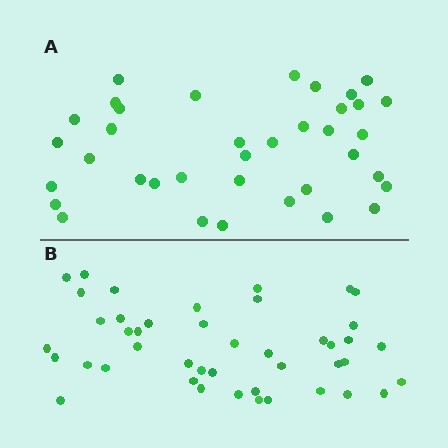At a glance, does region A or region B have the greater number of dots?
Region B (the bottom region) has more dots.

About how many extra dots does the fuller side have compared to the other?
Region B has roughly 8 or so more dots than region A.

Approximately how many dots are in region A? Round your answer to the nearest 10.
About 40 dots. (The exact count is 37, which rounds to 40.)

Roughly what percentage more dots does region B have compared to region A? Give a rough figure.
About 20% more.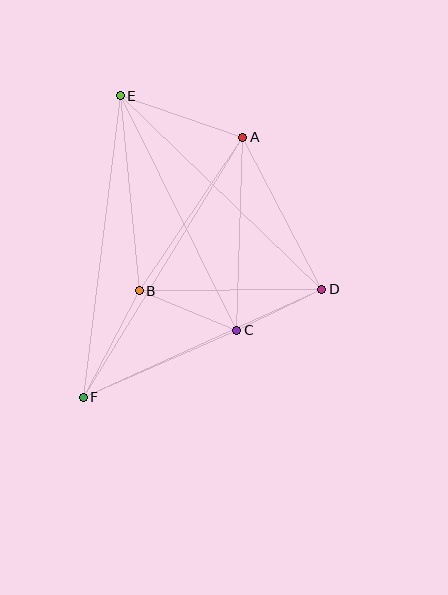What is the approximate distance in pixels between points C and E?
The distance between C and E is approximately 262 pixels.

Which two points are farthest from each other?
Points A and F are farthest from each other.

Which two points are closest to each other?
Points C and D are closest to each other.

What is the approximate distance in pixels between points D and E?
The distance between D and E is approximately 280 pixels.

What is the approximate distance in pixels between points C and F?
The distance between C and F is approximately 167 pixels.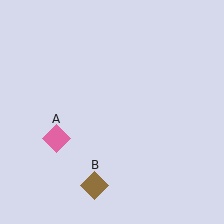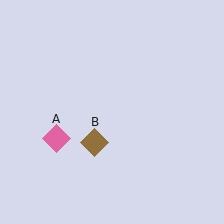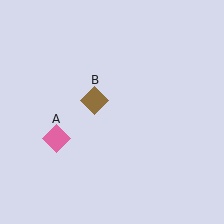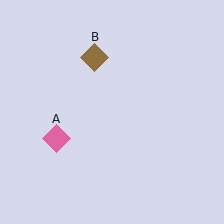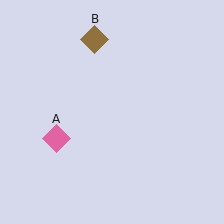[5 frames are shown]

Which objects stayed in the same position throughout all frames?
Pink diamond (object A) remained stationary.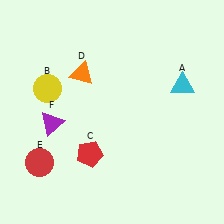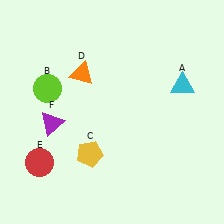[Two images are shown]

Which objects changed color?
B changed from yellow to lime. C changed from red to yellow.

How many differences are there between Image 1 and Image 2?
There are 2 differences between the two images.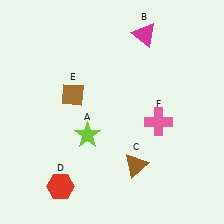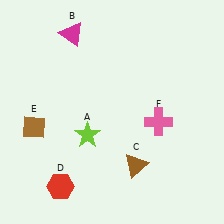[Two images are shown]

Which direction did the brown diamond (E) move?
The brown diamond (E) moved left.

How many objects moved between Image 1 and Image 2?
2 objects moved between the two images.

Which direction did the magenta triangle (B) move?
The magenta triangle (B) moved left.